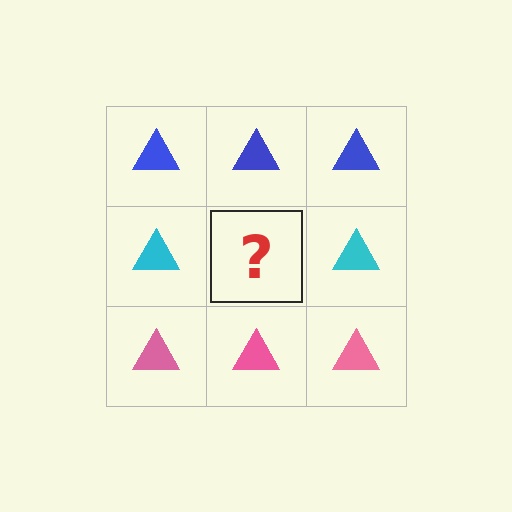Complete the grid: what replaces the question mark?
The question mark should be replaced with a cyan triangle.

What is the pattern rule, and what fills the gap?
The rule is that each row has a consistent color. The gap should be filled with a cyan triangle.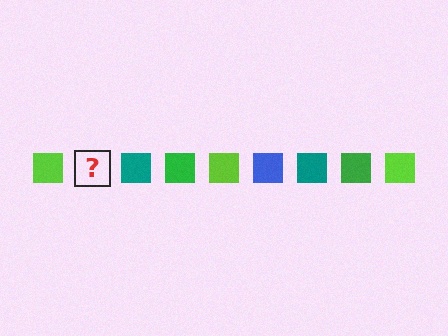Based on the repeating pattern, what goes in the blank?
The blank should be a blue square.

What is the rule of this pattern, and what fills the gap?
The rule is that the pattern cycles through lime, blue, teal, green squares. The gap should be filled with a blue square.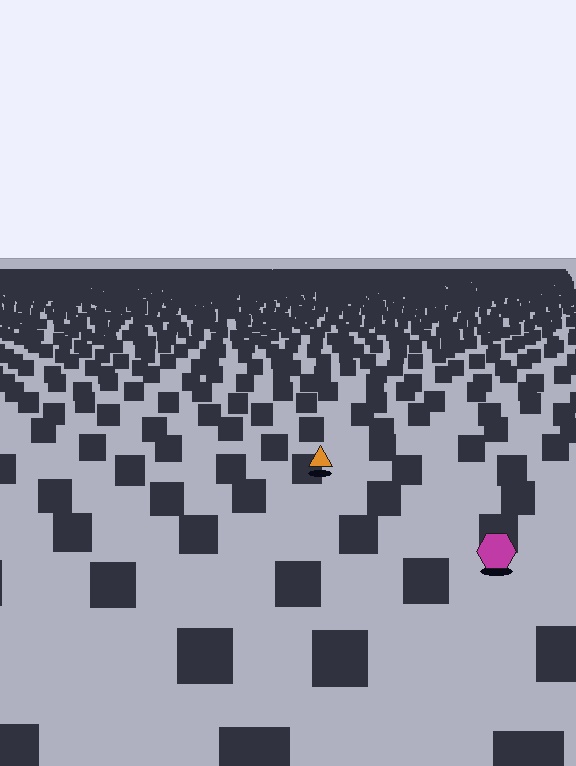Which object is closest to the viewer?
The magenta hexagon is closest. The texture marks near it are larger and more spread out.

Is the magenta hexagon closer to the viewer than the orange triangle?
Yes. The magenta hexagon is closer — you can tell from the texture gradient: the ground texture is coarser near it.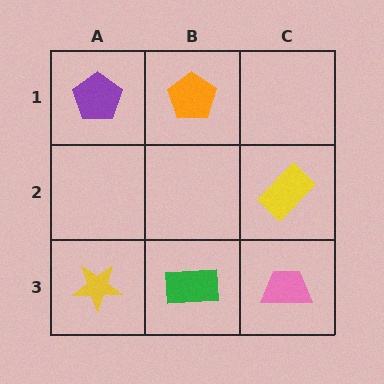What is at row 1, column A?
A purple pentagon.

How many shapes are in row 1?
2 shapes.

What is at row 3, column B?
A green rectangle.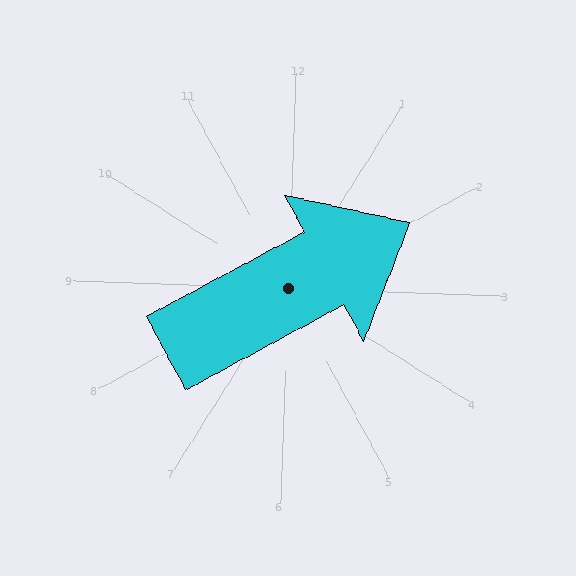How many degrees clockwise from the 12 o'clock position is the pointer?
Approximately 60 degrees.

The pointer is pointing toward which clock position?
Roughly 2 o'clock.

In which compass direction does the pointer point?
Northeast.